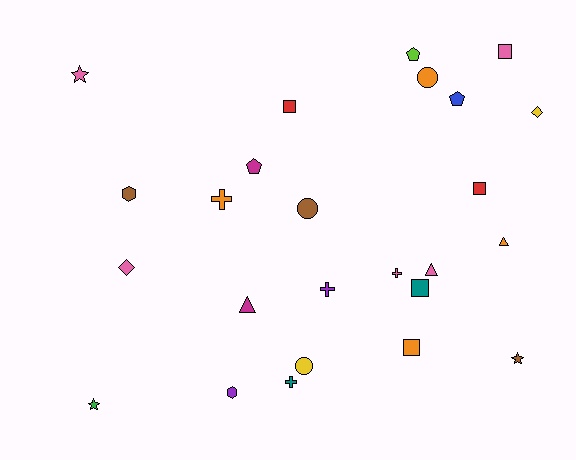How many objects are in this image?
There are 25 objects.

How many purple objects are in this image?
There are 2 purple objects.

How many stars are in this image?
There are 3 stars.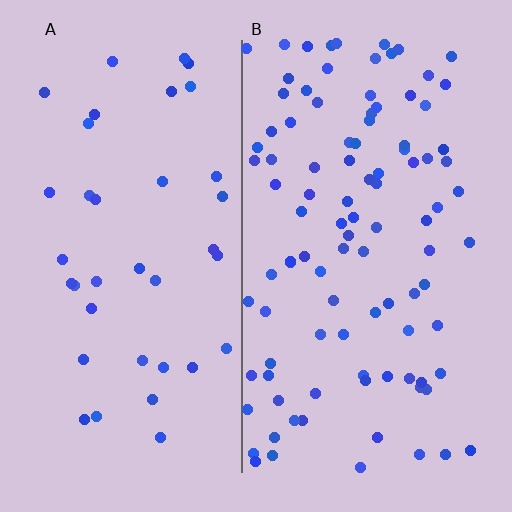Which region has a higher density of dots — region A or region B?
B (the right).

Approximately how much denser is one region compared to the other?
Approximately 2.6× — region B over region A.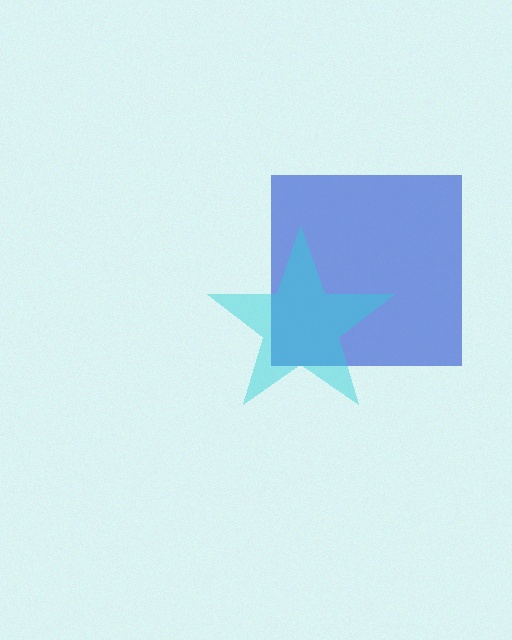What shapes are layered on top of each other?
The layered shapes are: a blue square, a cyan star.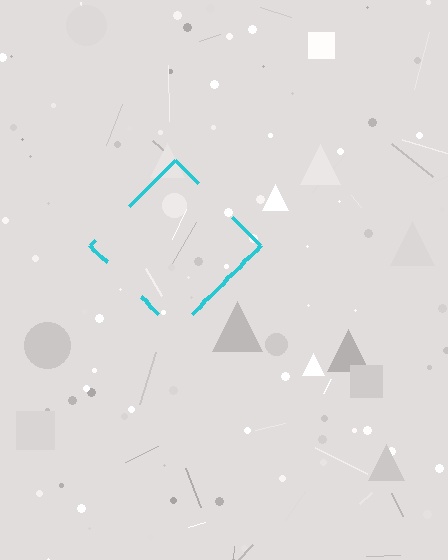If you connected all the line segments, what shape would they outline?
They would outline a diamond.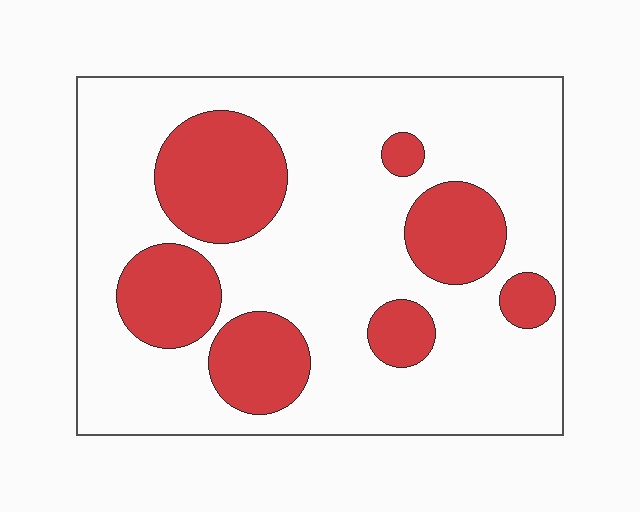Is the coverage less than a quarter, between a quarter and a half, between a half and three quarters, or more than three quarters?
Between a quarter and a half.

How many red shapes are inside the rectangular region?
7.